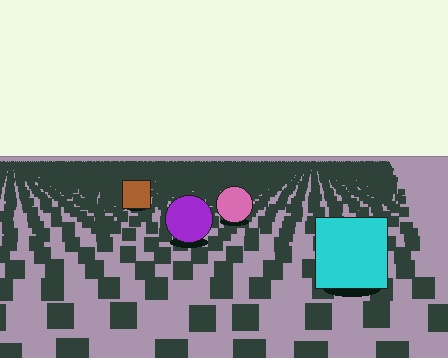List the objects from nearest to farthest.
From nearest to farthest: the cyan square, the purple circle, the pink circle, the brown square.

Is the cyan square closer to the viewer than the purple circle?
Yes. The cyan square is closer — you can tell from the texture gradient: the ground texture is coarser near it.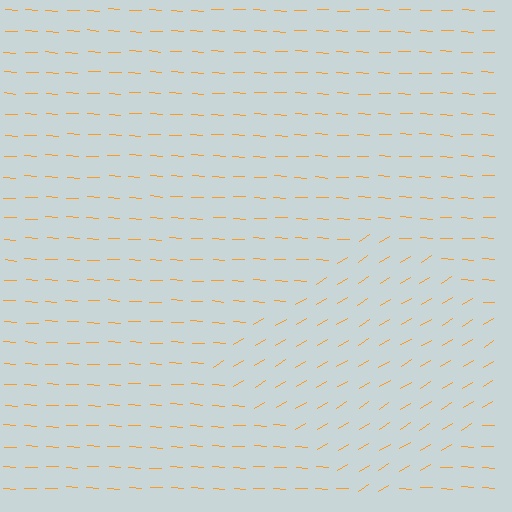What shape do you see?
I see a diamond.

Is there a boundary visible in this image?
Yes, there is a texture boundary formed by a change in line orientation.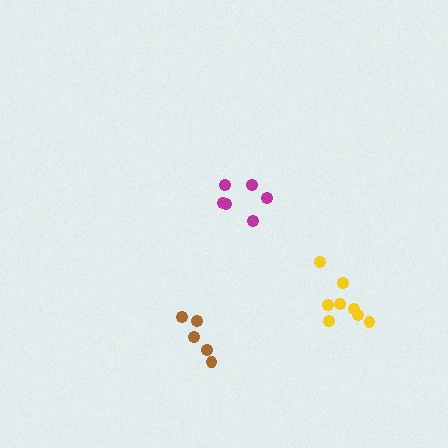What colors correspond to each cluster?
The clusters are colored: magenta, brown, yellow.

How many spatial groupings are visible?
There are 3 spatial groupings.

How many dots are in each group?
Group 1: 6 dots, Group 2: 5 dots, Group 3: 8 dots (19 total).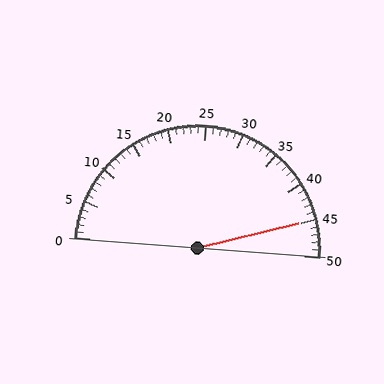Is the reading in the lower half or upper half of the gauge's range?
The reading is in the upper half of the range (0 to 50).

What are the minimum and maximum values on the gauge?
The gauge ranges from 0 to 50.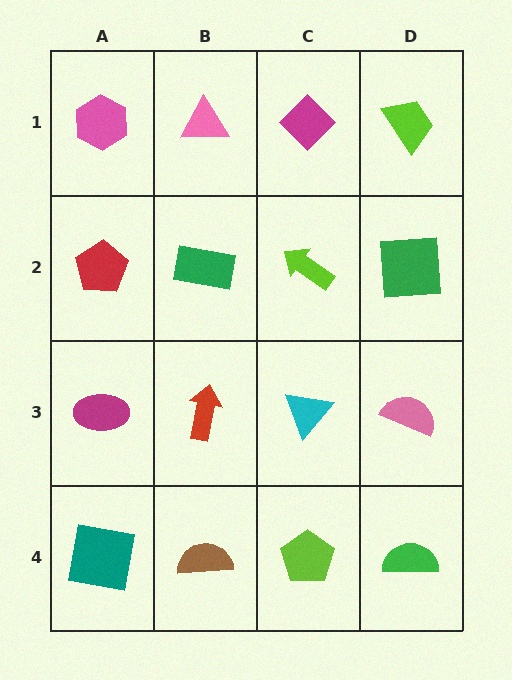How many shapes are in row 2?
4 shapes.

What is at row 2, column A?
A red pentagon.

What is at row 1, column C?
A magenta diamond.